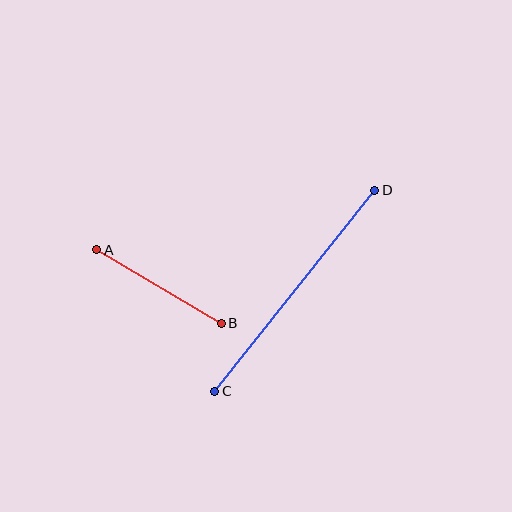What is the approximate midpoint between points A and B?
The midpoint is at approximately (159, 286) pixels.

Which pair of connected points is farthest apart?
Points C and D are farthest apart.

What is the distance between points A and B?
The distance is approximately 145 pixels.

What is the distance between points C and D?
The distance is approximately 257 pixels.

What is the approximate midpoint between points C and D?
The midpoint is at approximately (295, 291) pixels.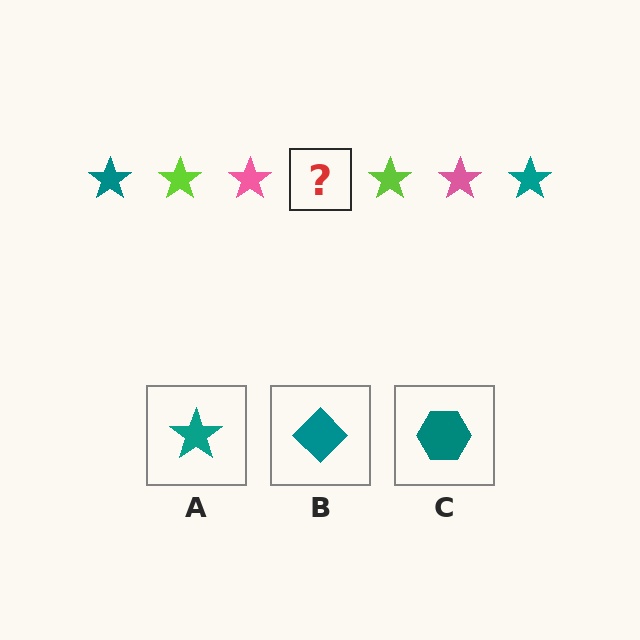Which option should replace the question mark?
Option A.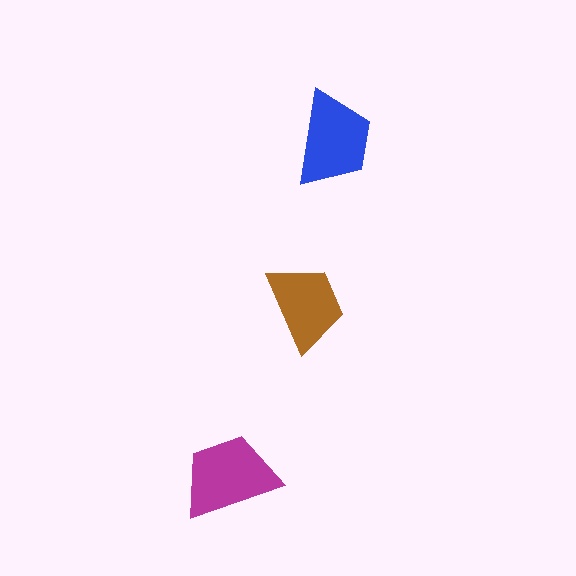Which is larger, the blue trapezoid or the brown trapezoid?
The blue one.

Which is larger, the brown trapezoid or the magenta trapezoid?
The magenta one.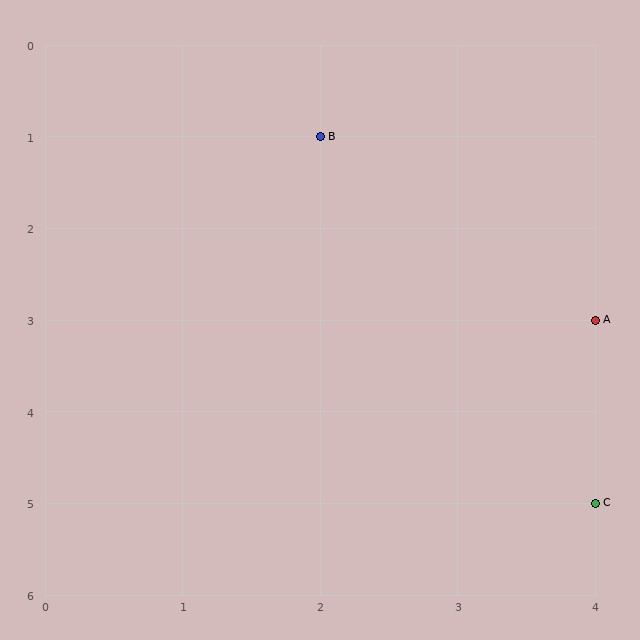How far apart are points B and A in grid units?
Points B and A are 2 columns and 2 rows apart (about 2.8 grid units diagonally).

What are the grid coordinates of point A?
Point A is at grid coordinates (4, 3).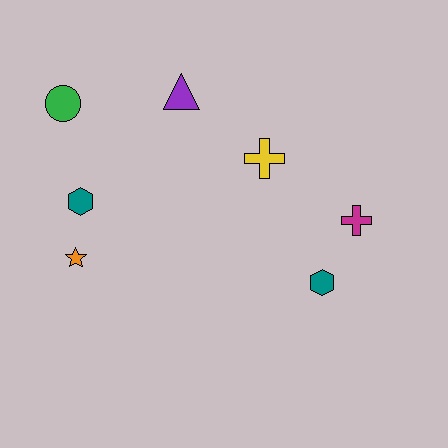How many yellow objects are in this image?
There is 1 yellow object.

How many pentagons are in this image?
There are no pentagons.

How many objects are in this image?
There are 7 objects.